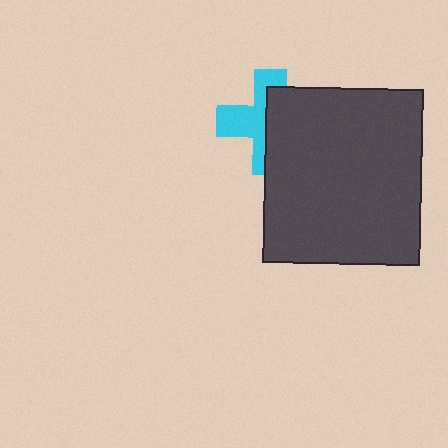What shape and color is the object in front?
The object in front is a dark gray rectangle.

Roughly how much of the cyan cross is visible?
About half of it is visible (roughly 49%).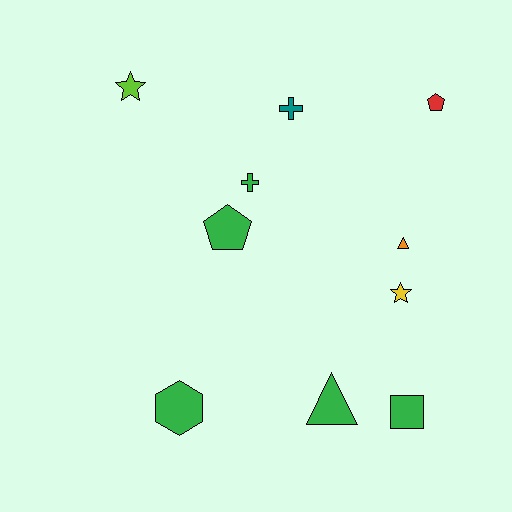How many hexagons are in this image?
There is 1 hexagon.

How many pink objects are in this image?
There are no pink objects.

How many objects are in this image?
There are 10 objects.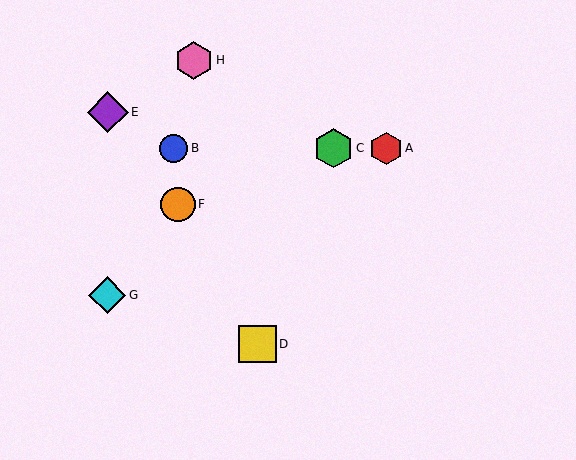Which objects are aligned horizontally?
Objects A, B, C are aligned horizontally.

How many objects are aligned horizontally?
3 objects (A, B, C) are aligned horizontally.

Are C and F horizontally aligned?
No, C is at y≈148 and F is at y≈204.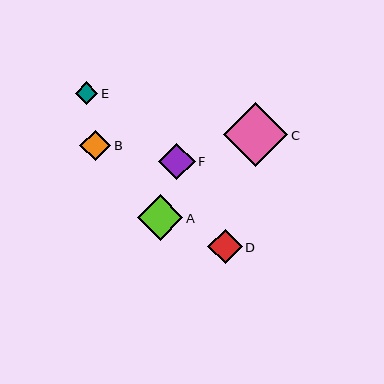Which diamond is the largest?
Diamond C is the largest with a size of approximately 64 pixels.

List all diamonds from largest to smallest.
From largest to smallest: C, A, F, D, B, E.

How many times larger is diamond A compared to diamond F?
Diamond A is approximately 1.2 times the size of diamond F.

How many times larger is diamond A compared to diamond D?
Diamond A is approximately 1.3 times the size of diamond D.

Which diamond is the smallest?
Diamond E is the smallest with a size of approximately 23 pixels.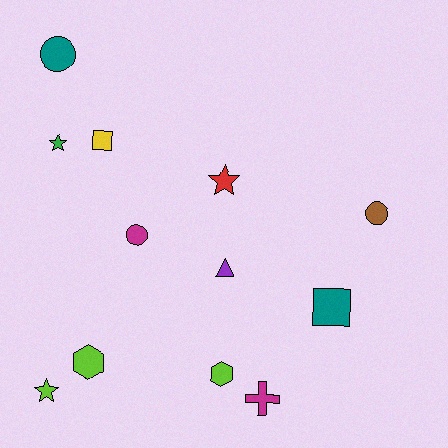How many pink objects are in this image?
There are no pink objects.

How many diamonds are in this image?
There are no diamonds.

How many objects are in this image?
There are 12 objects.